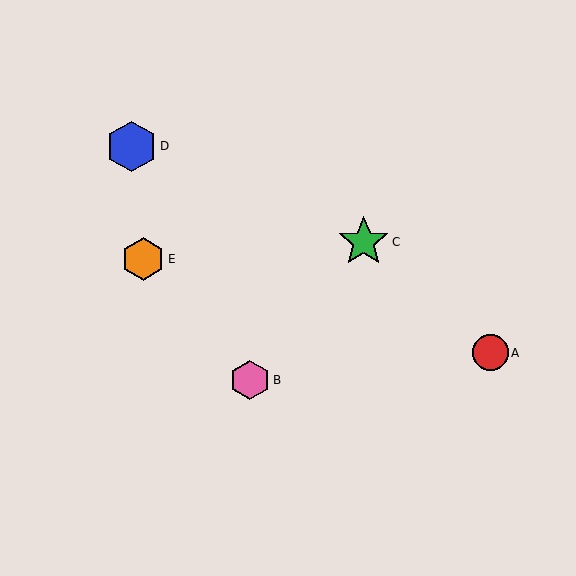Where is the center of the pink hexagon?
The center of the pink hexagon is at (250, 380).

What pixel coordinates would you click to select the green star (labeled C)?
Click at (364, 242) to select the green star C.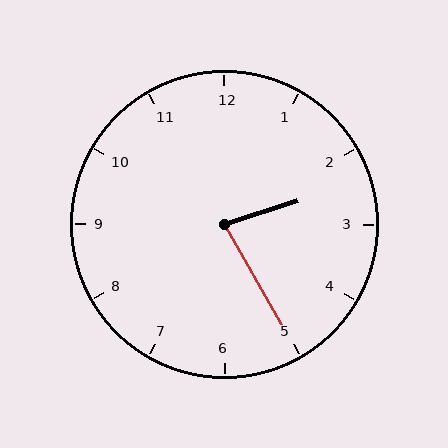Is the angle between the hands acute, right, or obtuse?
It is acute.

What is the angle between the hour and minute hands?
Approximately 78 degrees.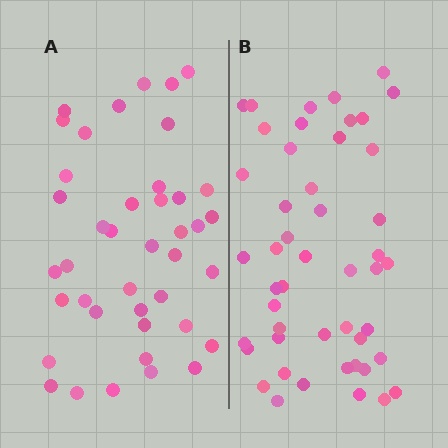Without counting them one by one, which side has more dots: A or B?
Region B (the right region) has more dots.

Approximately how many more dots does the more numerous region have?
Region B has roughly 8 or so more dots than region A.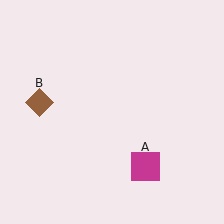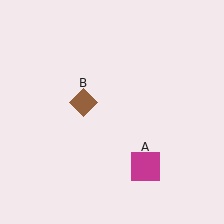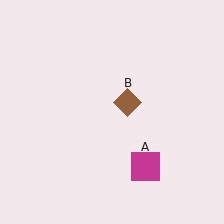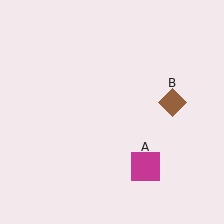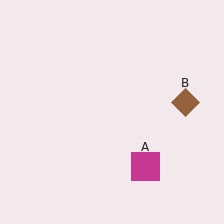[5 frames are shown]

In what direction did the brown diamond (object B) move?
The brown diamond (object B) moved right.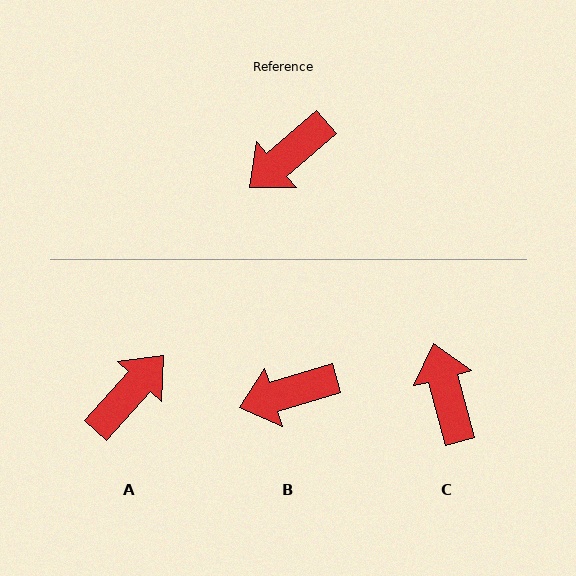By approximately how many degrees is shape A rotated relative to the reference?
Approximately 173 degrees clockwise.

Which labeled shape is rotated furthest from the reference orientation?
A, about 173 degrees away.